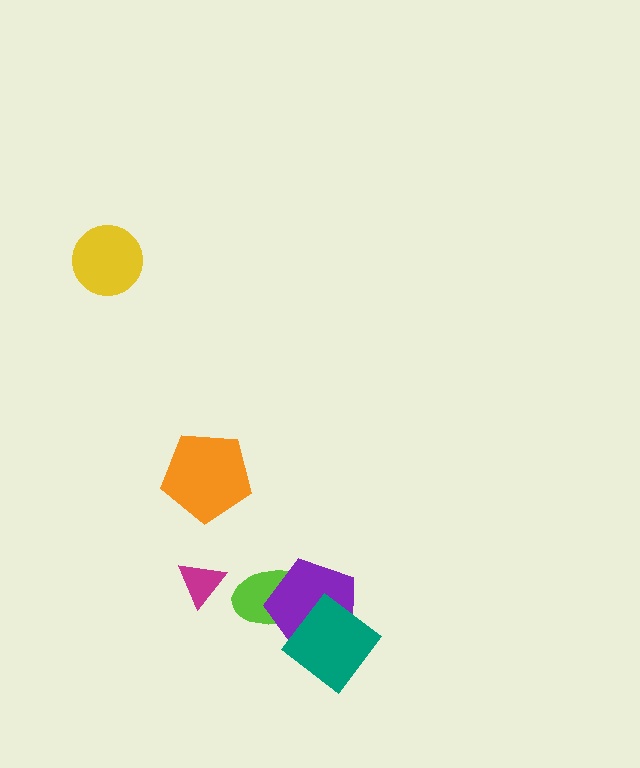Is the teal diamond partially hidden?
No, no other shape covers it.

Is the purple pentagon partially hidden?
Yes, it is partially covered by another shape.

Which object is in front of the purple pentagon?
The teal diamond is in front of the purple pentagon.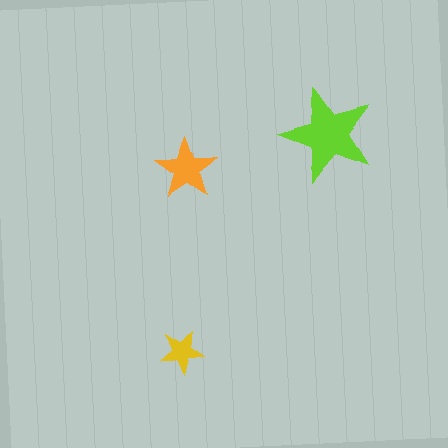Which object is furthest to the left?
The yellow star is leftmost.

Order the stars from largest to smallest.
the lime one, the orange one, the yellow one.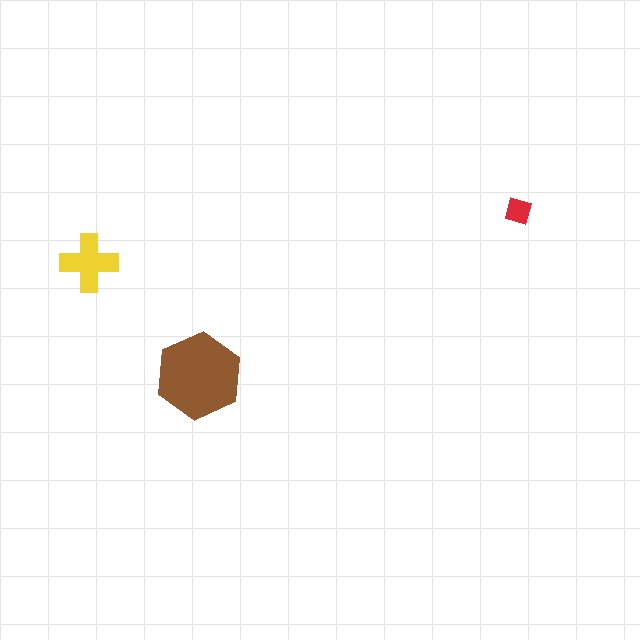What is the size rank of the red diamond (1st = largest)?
3rd.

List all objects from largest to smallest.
The brown hexagon, the yellow cross, the red diamond.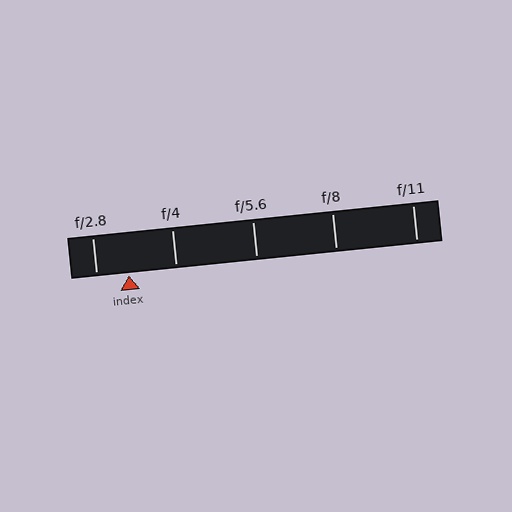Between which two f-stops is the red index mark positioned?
The index mark is between f/2.8 and f/4.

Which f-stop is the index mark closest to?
The index mark is closest to f/2.8.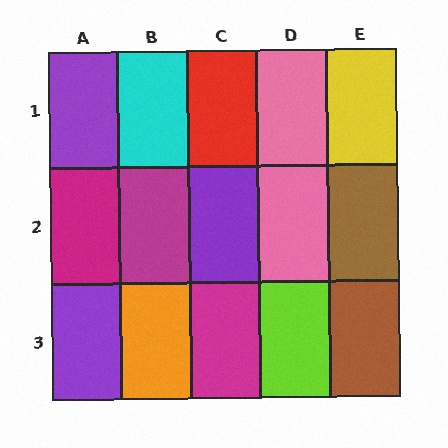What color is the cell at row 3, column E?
Brown.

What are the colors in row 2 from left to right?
Magenta, magenta, purple, pink, brown.